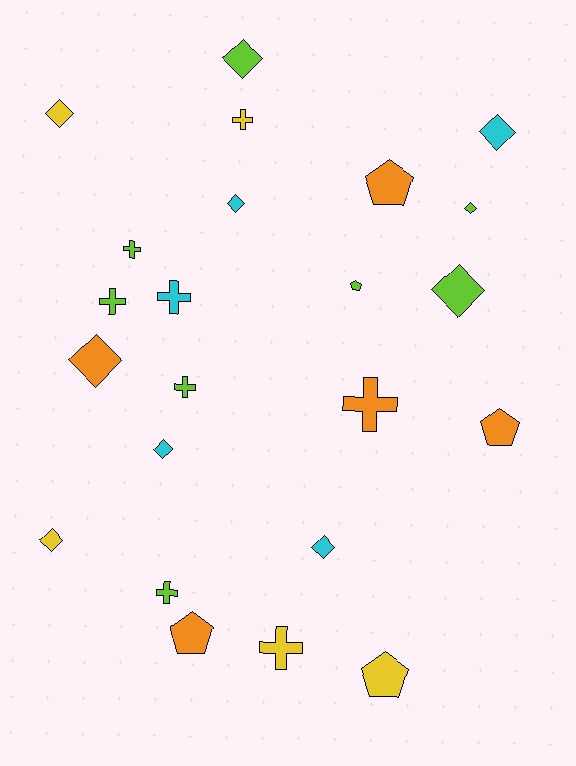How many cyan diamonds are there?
There are 4 cyan diamonds.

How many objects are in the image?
There are 23 objects.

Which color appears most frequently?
Lime, with 8 objects.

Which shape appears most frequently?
Diamond, with 10 objects.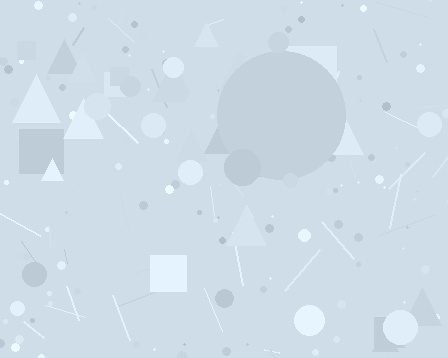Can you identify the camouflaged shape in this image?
The camouflaged shape is a circle.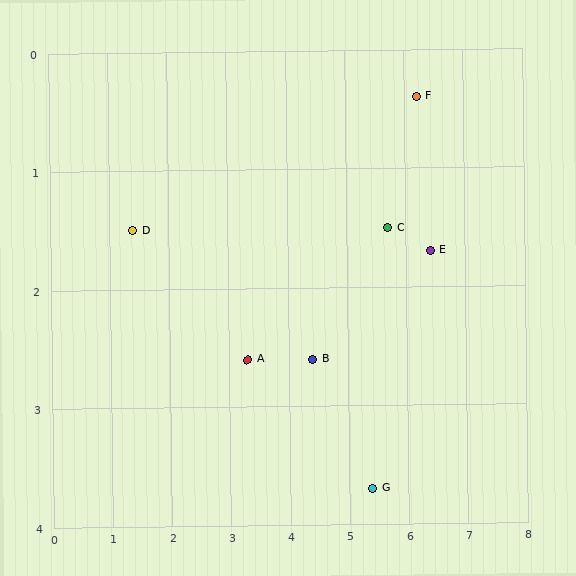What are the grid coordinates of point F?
Point F is at approximately (6.2, 0.4).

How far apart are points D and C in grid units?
Points D and C are about 4.3 grid units apart.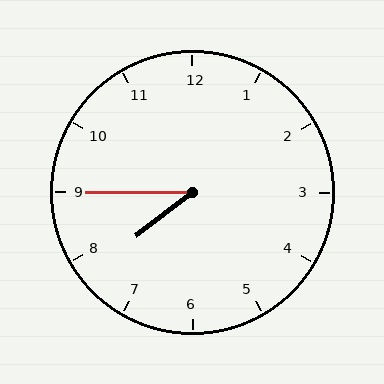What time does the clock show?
7:45.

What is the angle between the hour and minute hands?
Approximately 38 degrees.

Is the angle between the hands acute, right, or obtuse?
It is acute.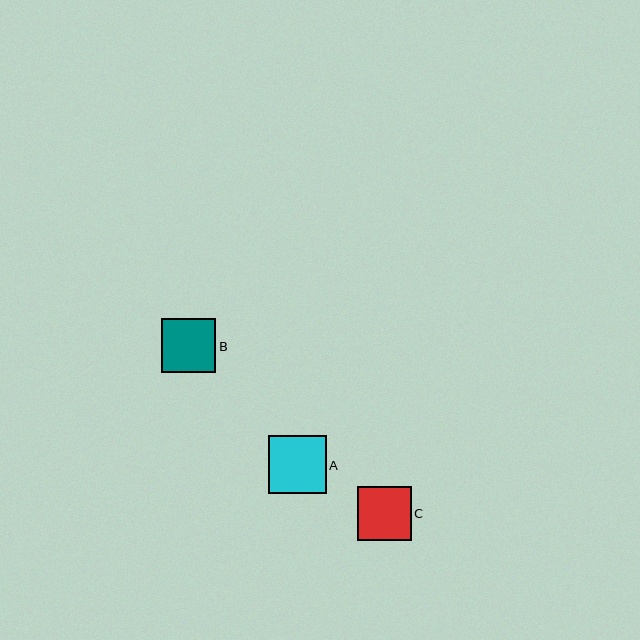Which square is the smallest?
Square C is the smallest with a size of approximately 54 pixels.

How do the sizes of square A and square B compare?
Square A and square B are approximately the same size.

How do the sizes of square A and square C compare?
Square A and square C are approximately the same size.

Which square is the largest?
Square A is the largest with a size of approximately 58 pixels.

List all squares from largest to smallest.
From largest to smallest: A, B, C.